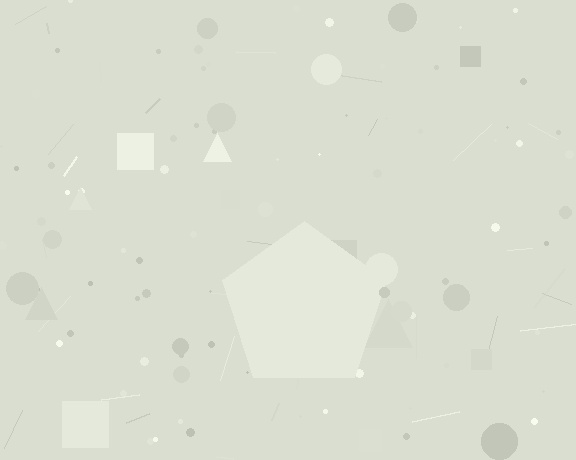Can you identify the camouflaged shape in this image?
The camouflaged shape is a pentagon.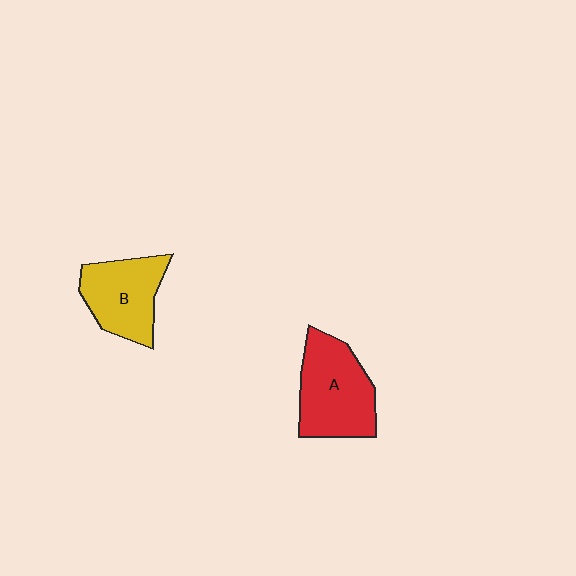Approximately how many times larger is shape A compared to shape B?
Approximately 1.2 times.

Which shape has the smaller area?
Shape B (yellow).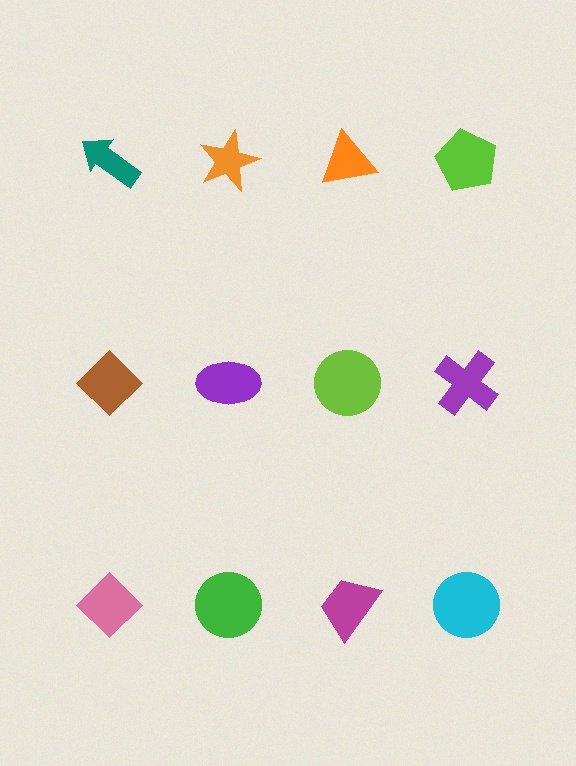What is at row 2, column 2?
A purple ellipse.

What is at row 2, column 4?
A purple cross.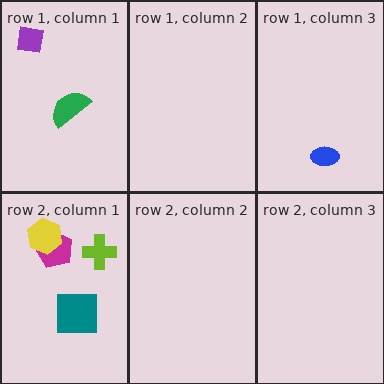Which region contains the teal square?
The row 2, column 1 region.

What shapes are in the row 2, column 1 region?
The magenta pentagon, the yellow hexagon, the teal square, the lime cross.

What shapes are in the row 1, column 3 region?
The blue ellipse.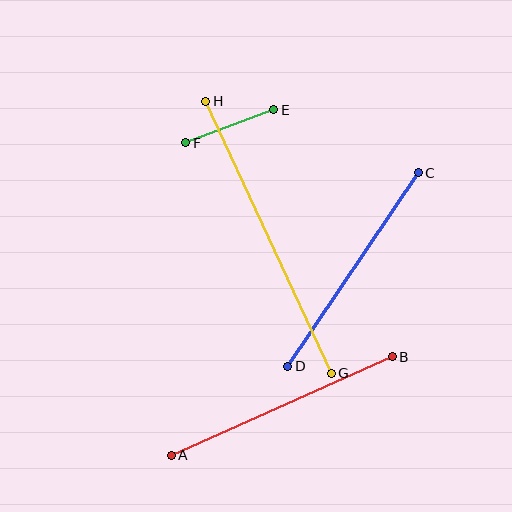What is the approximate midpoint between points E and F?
The midpoint is at approximately (230, 126) pixels.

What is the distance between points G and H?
The distance is approximately 300 pixels.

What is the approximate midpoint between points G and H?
The midpoint is at approximately (269, 237) pixels.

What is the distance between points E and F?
The distance is approximately 94 pixels.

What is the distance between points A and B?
The distance is approximately 242 pixels.